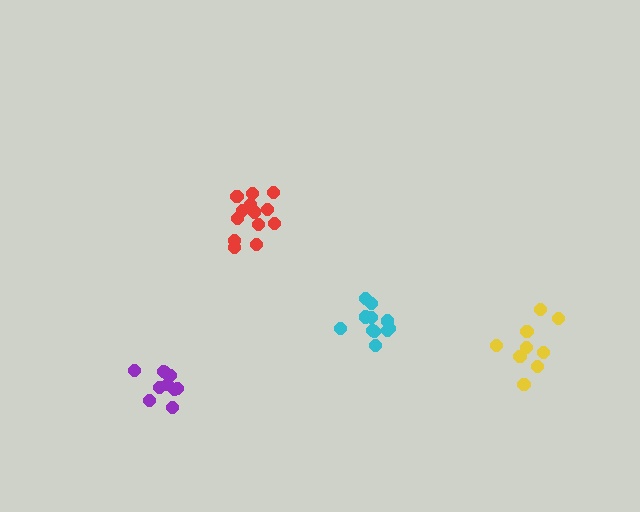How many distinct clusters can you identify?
There are 4 distinct clusters.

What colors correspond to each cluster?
The clusters are colored: cyan, yellow, red, purple.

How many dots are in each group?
Group 1: 11 dots, Group 2: 9 dots, Group 3: 13 dots, Group 4: 10 dots (43 total).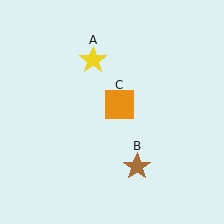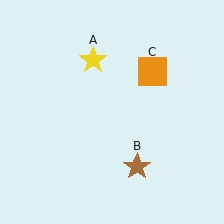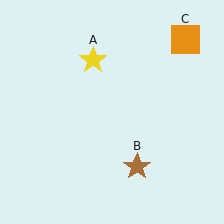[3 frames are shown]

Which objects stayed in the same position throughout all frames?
Yellow star (object A) and brown star (object B) remained stationary.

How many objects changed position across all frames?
1 object changed position: orange square (object C).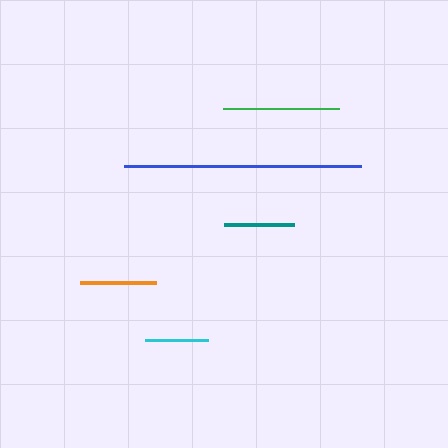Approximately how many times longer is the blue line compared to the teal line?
The blue line is approximately 3.4 times the length of the teal line.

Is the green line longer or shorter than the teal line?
The green line is longer than the teal line.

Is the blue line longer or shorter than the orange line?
The blue line is longer than the orange line.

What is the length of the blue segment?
The blue segment is approximately 238 pixels long.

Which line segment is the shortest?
The cyan line is the shortest at approximately 63 pixels.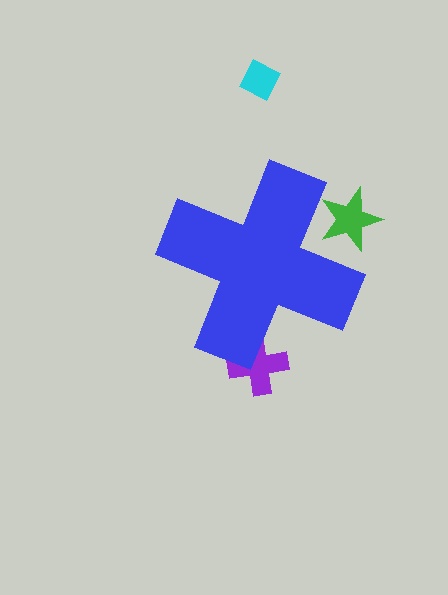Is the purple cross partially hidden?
Yes, the purple cross is partially hidden behind the blue cross.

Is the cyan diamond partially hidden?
No, the cyan diamond is fully visible.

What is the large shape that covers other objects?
A blue cross.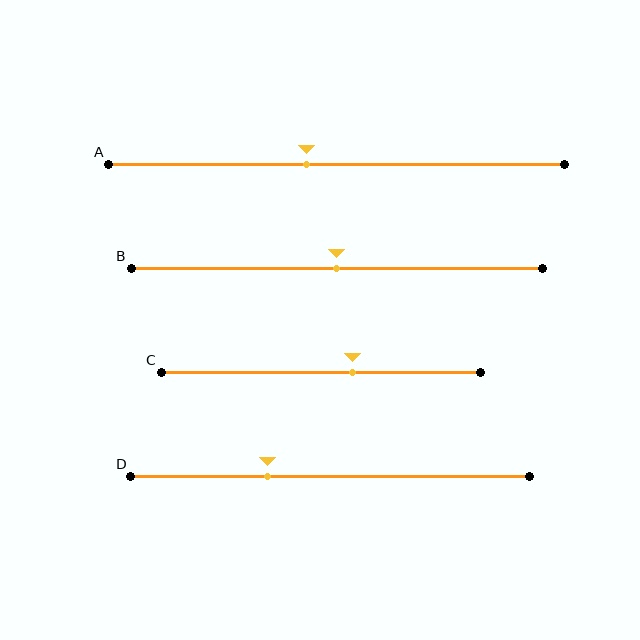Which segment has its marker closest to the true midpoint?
Segment B has its marker closest to the true midpoint.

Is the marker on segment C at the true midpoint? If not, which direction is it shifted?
No, the marker on segment C is shifted to the right by about 10% of the segment length.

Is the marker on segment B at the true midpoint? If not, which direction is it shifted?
Yes, the marker on segment B is at the true midpoint.